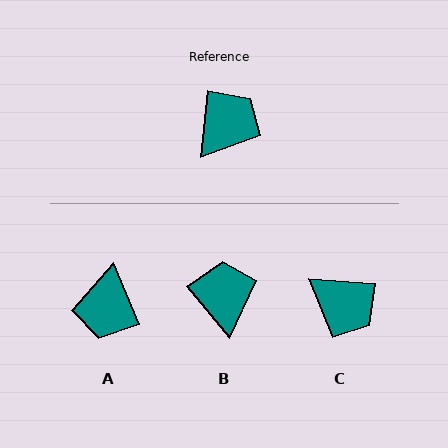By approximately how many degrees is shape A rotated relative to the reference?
Approximately 152 degrees clockwise.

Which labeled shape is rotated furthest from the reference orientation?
A, about 152 degrees away.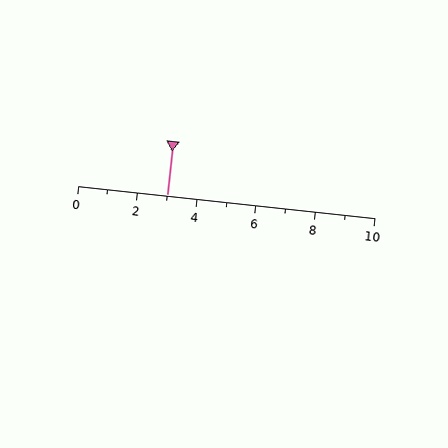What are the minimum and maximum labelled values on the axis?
The axis runs from 0 to 10.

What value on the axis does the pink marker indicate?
The marker indicates approximately 3.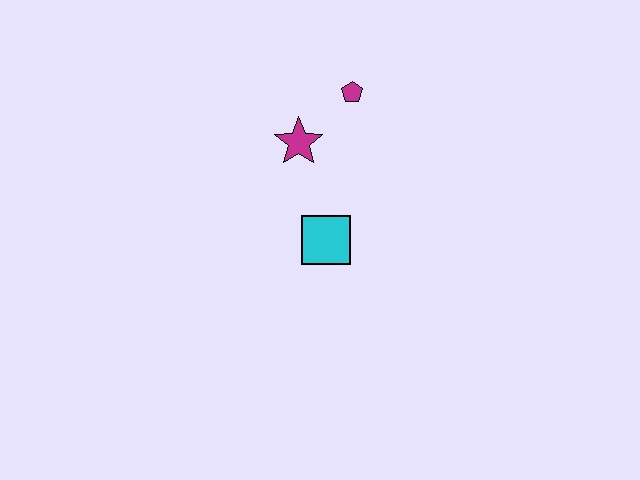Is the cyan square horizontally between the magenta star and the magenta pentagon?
Yes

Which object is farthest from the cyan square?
The magenta pentagon is farthest from the cyan square.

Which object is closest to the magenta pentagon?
The magenta star is closest to the magenta pentagon.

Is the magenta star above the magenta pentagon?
No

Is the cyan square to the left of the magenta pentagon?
Yes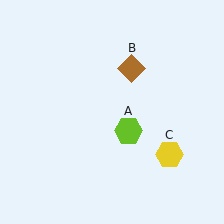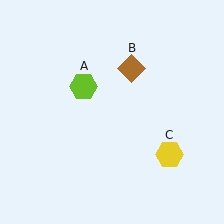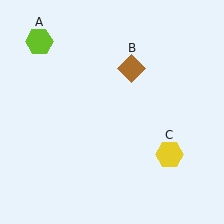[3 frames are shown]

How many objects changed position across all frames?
1 object changed position: lime hexagon (object A).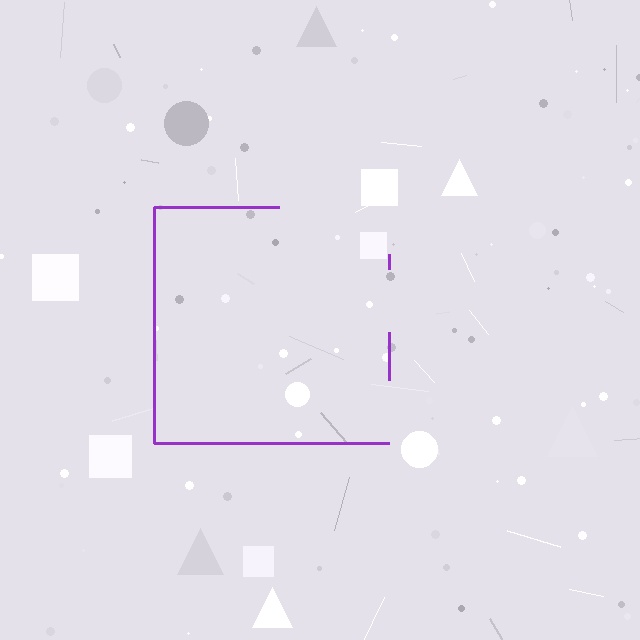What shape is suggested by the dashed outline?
The dashed outline suggests a square.